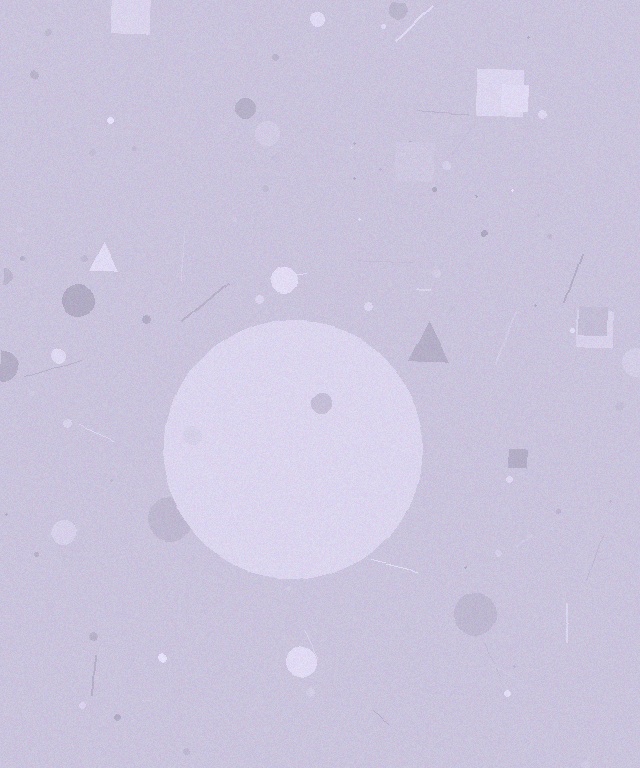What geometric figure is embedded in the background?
A circle is embedded in the background.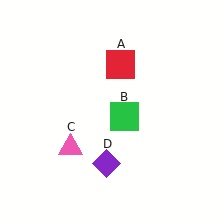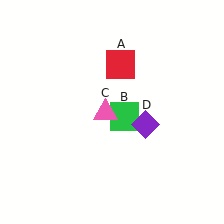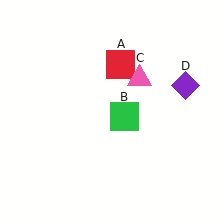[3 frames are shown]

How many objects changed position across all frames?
2 objects changed position: pink triangle (object C), purple diamond (object D).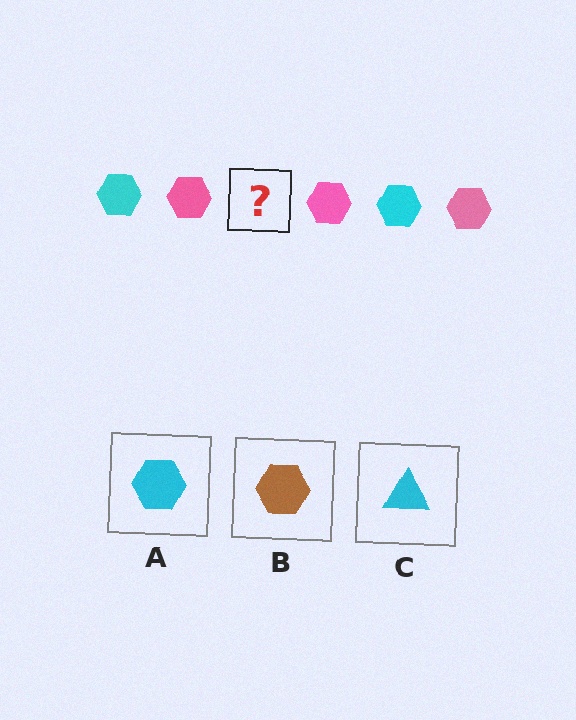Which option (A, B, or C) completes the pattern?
A.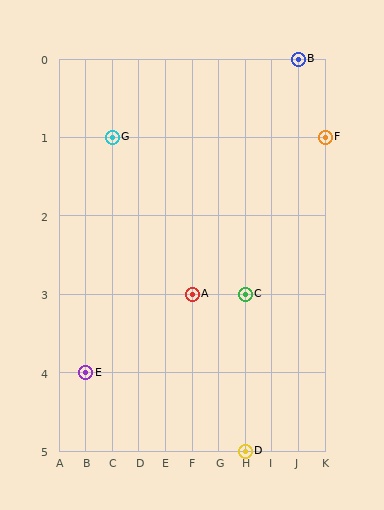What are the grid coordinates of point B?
Point B is at grid coordinates (J, 0).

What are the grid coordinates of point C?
Point C is at grid coordinates (H, 3).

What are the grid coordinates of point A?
Point A is at grid coordinates (F, 3).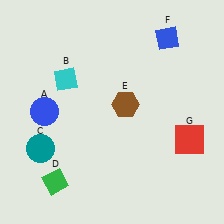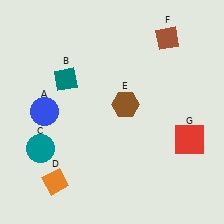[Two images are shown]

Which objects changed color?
B changed from cyan to teal. D changed from green to orange. F changed from blue to brown.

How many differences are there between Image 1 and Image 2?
There are 3 differences between the two images.